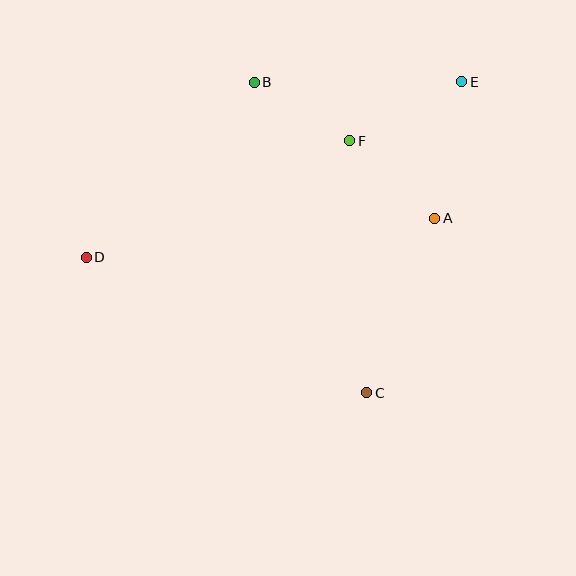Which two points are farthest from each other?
Points D and E are farthest from each other.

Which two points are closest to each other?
Points B and F are closest to each other.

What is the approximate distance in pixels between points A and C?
The distance between A and C is approximately 188 pixels.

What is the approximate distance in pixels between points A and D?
The distance between A and D is approximately 350 pixels.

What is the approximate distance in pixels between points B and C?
The distance between B and C is approximately 331 pixels.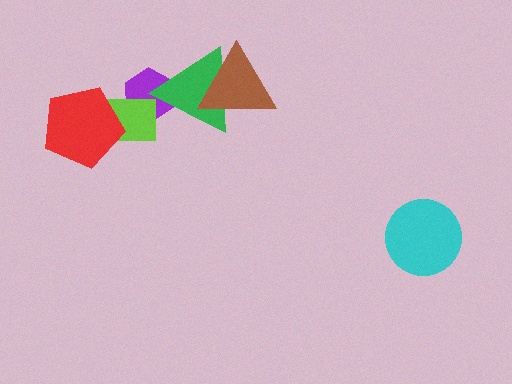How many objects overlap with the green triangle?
2 objects overlap with the green triangle.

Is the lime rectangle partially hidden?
Yes, it is partially covered by another shape.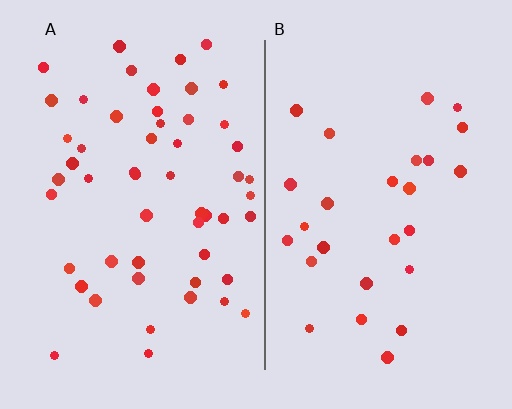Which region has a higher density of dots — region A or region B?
A (the left).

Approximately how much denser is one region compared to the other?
Approximately 2.0× — region A over region B.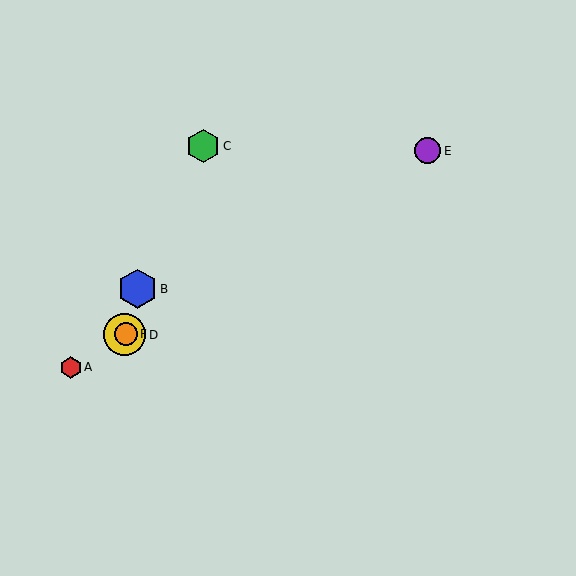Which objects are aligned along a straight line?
Objects A, D, E, F are aligned along a straight line.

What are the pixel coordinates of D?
Object D is at (125, 335).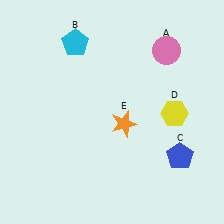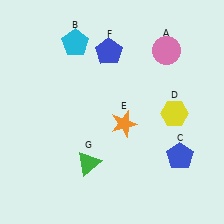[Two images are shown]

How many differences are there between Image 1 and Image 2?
There are 2 differences between the two images.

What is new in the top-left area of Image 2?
A blue pentagon (F) was added in the top-left area of Image 2.